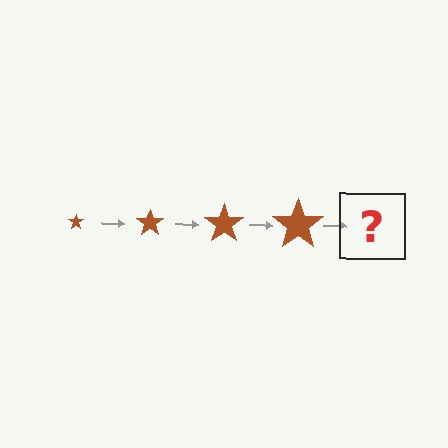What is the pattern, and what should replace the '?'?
The pattern is that the star gets progressively larger each step. The '?' should be a brown star, larger than the previous one.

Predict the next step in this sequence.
The next step is a brown star, larger than the previous one.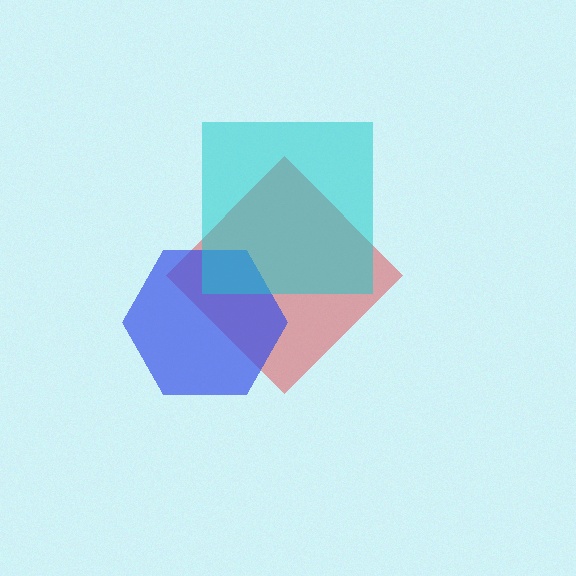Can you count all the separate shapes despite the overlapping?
Yes, there are 3 separate shapes.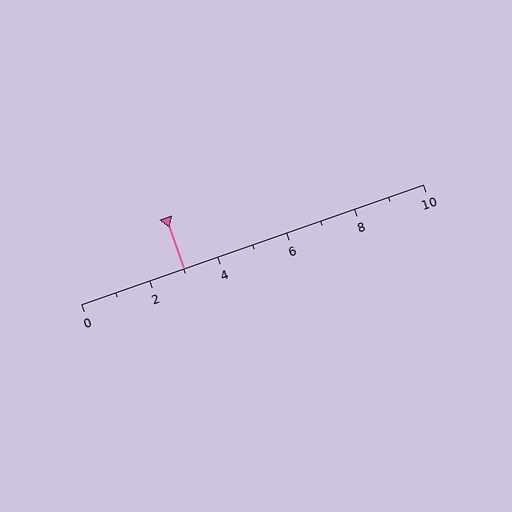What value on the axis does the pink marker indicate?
The marker indicates approximately 3.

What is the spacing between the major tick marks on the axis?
The major ticks are spaced 2 apart.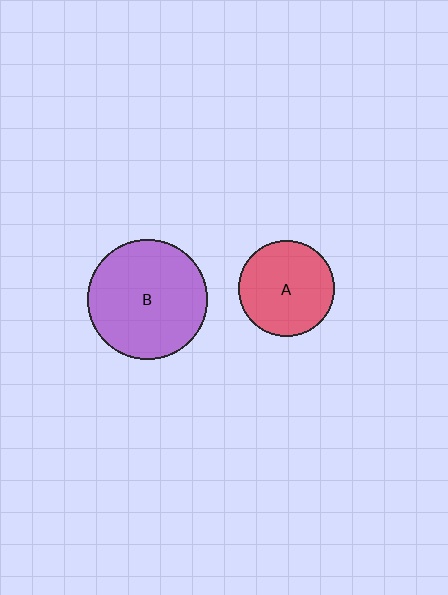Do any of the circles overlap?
No, none of the circles overlap.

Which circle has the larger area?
Circle B (purple).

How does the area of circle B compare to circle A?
Approximately 1.6 times.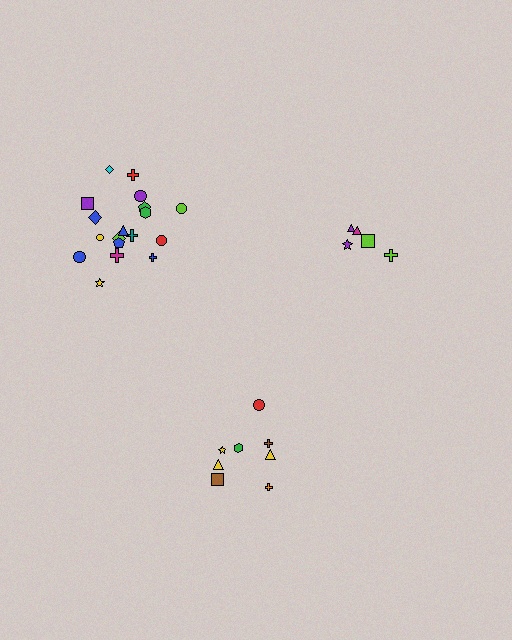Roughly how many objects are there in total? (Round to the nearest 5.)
Roughly 30 objects in total.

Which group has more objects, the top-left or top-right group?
The top-left group.